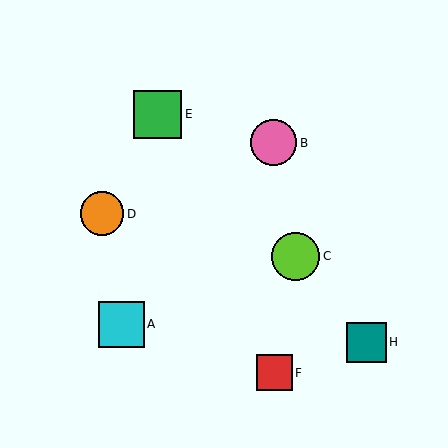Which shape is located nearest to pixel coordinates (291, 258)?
The lime circle (labeled C) at (296, 256) is nearest to that location.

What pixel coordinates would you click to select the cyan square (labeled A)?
Click at (121, 324) to select the cyan square A.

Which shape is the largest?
The green square (labeled E) is the largest.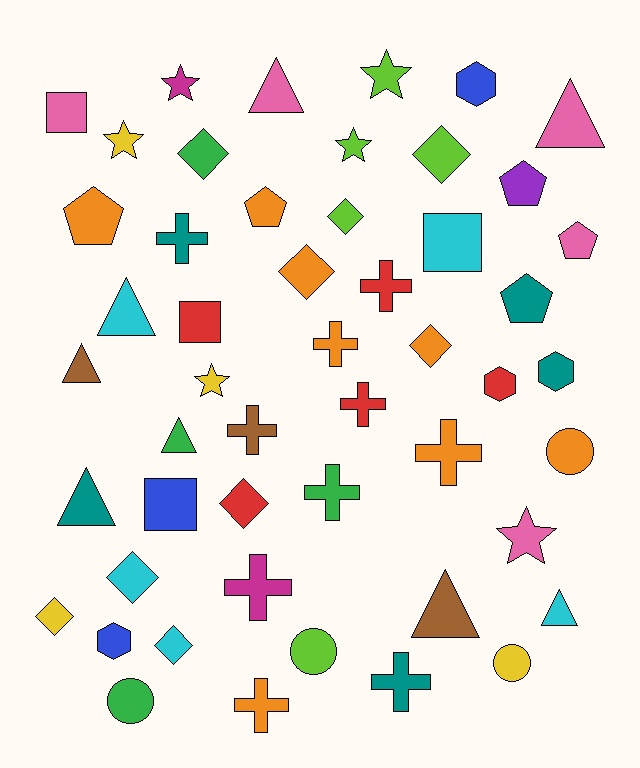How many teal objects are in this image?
There are 5 teal objects.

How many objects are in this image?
There are 50 objects.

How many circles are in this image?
There are 4 circles.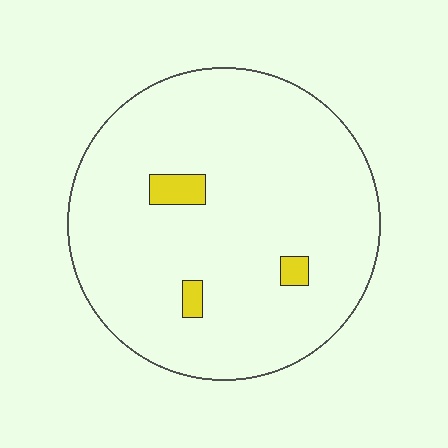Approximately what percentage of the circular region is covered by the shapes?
Approximately 5%.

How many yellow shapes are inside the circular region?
3.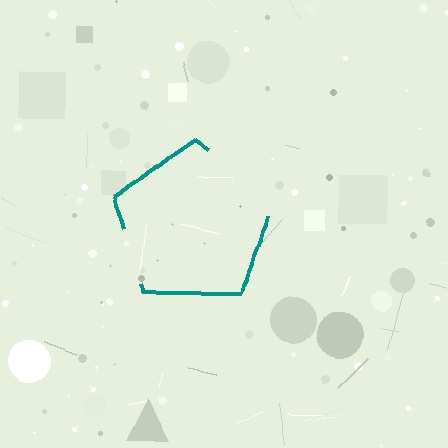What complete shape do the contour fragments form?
The contour fragments form a pentagon.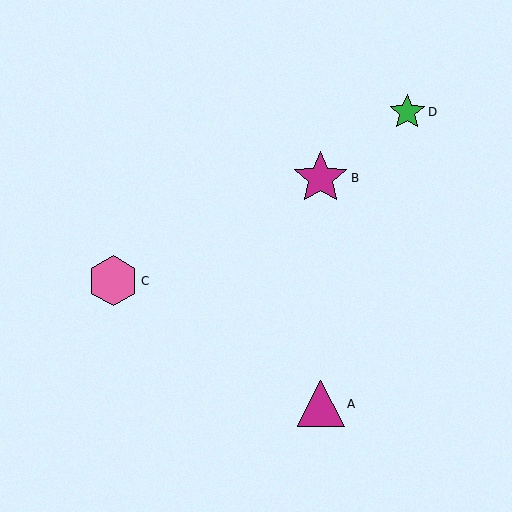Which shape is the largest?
The magenta star (labeled B) is the largest.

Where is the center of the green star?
The center of the green star is at (407, 112).